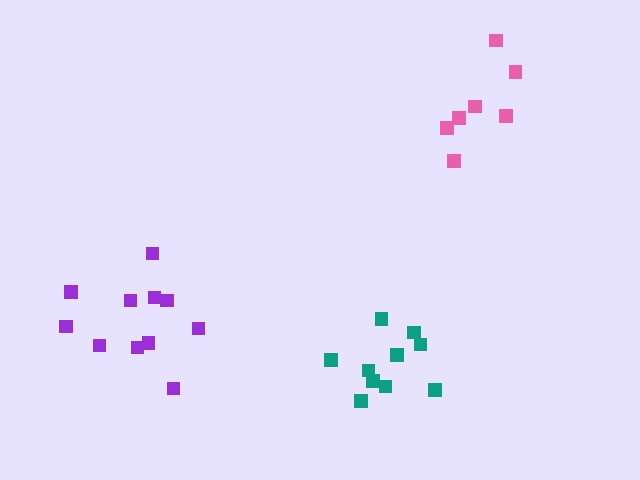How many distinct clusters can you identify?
There are 3 distinct clusters.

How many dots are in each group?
Group 1: 11 dots, Group 2: 10 dots, Group 3: 7 dots (28 total).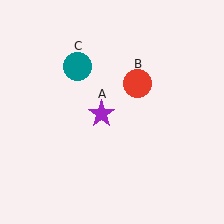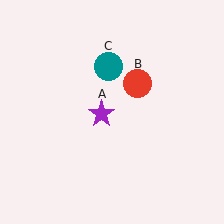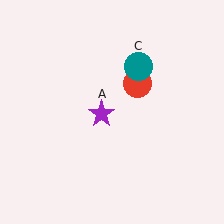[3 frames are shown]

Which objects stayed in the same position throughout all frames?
Purple star (object A) and red circle (object B) remained stationary.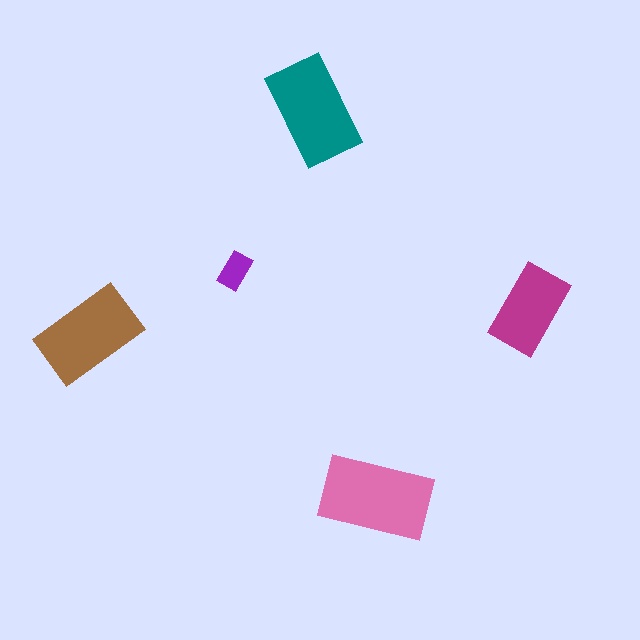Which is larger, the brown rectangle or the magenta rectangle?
The brown one.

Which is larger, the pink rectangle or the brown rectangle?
The pink one.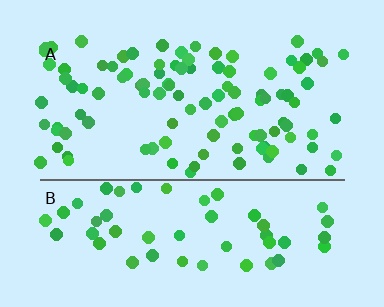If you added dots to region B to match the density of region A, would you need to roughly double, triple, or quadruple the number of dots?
Approximately double.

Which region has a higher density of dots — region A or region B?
A (the top).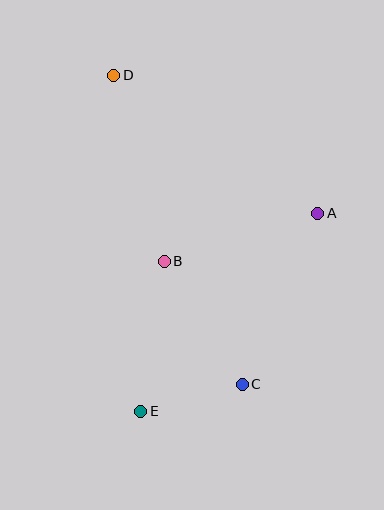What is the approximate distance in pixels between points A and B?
The distance between A and B is approximately 161 pixels.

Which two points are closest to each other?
Points C and E are closest to each other.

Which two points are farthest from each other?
Points D and E are farthest from each other.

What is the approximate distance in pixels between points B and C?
The distance between B and C is approximately 146 pixels.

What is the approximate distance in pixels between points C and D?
The distance between C and D is approximately 335 pixels.